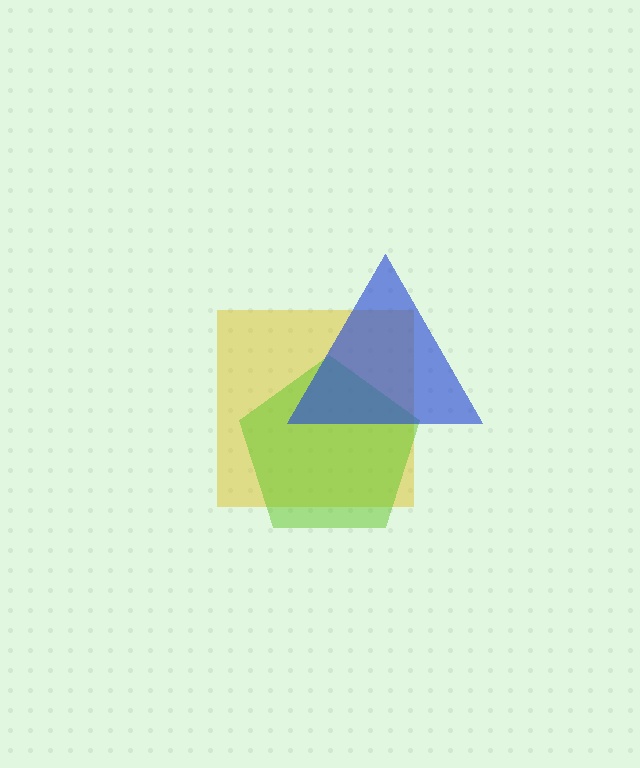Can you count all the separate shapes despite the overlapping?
Yes, there are 3 separate shapes.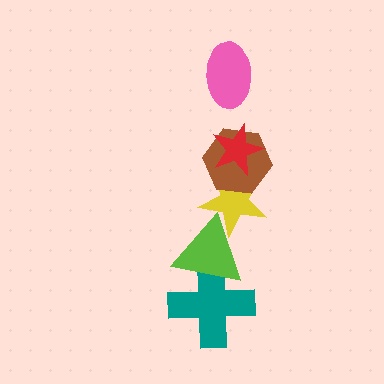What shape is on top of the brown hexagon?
The red star is on top of the brown hexagon.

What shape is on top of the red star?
The pink ellipse is on top of the red star.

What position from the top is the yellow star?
The yellow star is 4th from the top.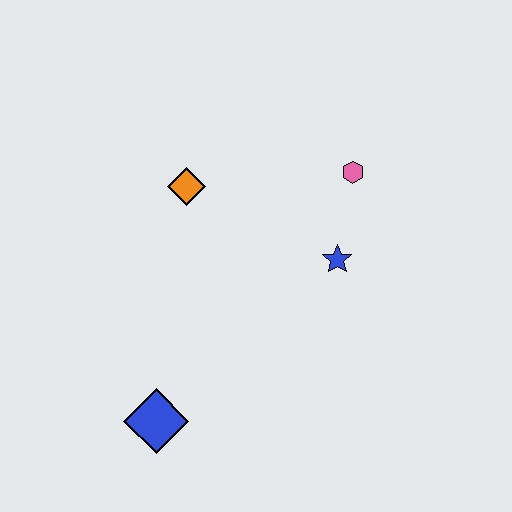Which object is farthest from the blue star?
The blue diamond is farthest from the blue star.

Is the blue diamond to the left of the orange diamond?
Yes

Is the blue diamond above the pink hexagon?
No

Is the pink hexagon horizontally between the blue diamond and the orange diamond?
No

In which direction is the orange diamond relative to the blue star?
The orange diamond is to the left of the blue star.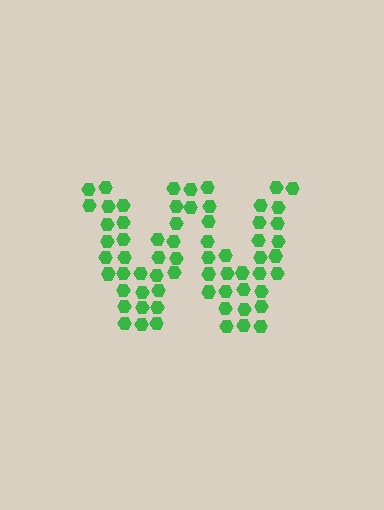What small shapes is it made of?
It is made of small hexagons.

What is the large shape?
The large shape is the letter W.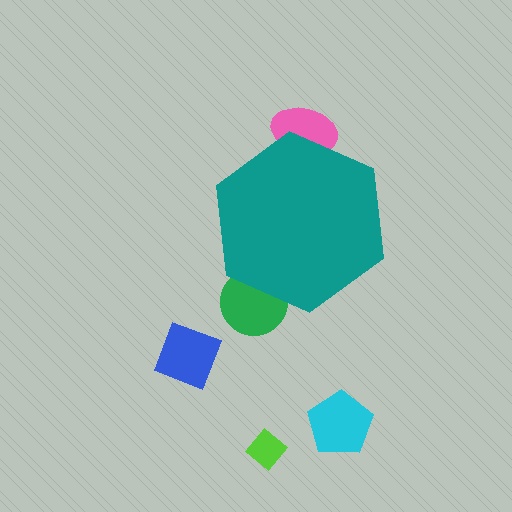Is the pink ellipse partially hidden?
Yes, the pink ellipse is partially hidden behind the teal hexagon.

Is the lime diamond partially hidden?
No, the lime diamond is fully visible.